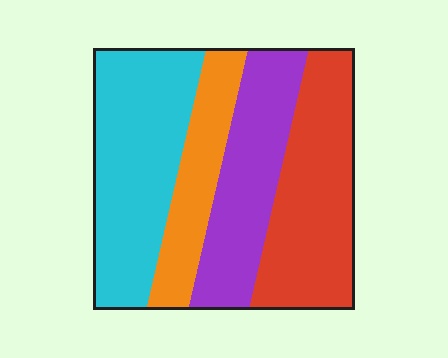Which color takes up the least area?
Orange, at roughly 15%.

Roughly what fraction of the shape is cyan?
Cyan covers 32% of the shape.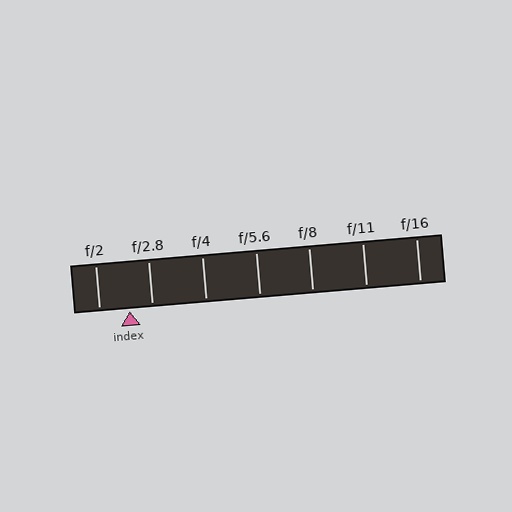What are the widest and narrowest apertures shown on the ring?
The widest aperture shown is f/2 and the narrowest is f/16.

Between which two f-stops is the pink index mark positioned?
The index mark is between f/2 and f/2.8.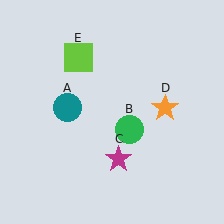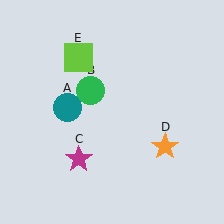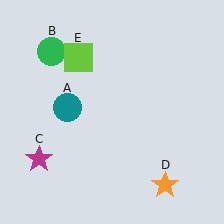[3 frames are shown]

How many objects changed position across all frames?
3 objects changed position: green circle (object B), magenta star (object C), orange star (object D).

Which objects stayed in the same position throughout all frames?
Teal circle (object A) and lime square (object E) remained stationary.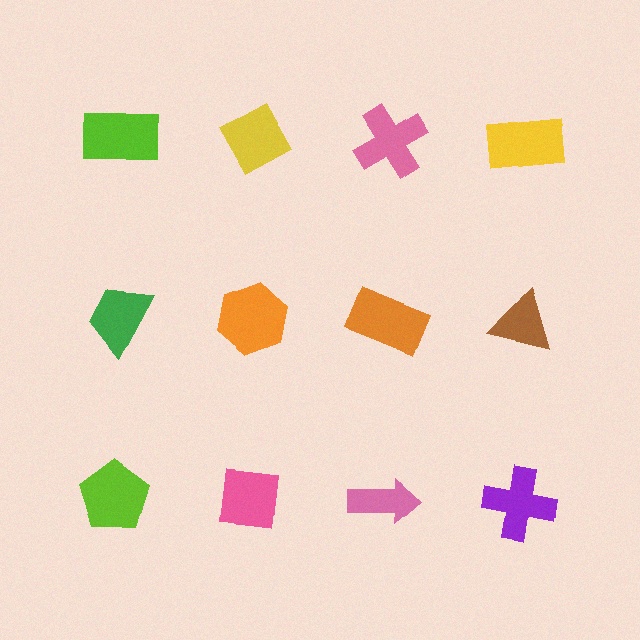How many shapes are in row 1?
4 shapes.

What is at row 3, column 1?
A lime pentagon.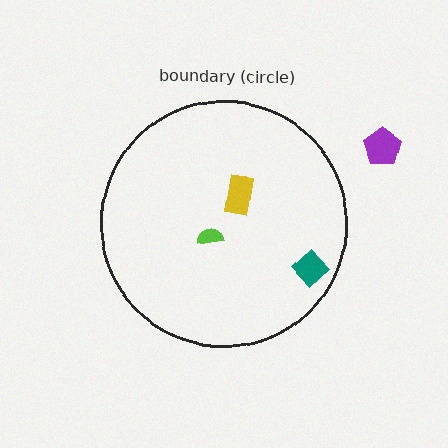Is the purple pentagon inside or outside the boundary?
Outside.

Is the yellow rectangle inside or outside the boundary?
Inside.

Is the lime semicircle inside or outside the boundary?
Inside.